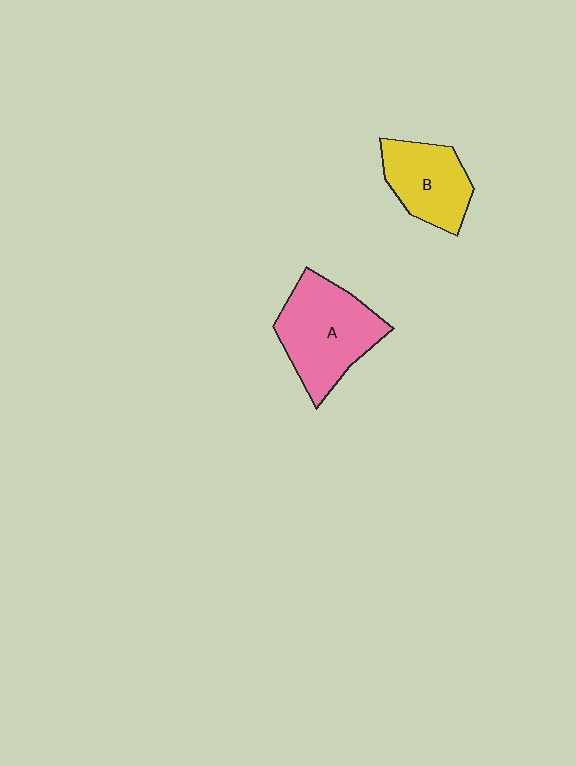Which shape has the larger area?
Shape A (pink).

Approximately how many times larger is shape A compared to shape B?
Approximately 1.4 times.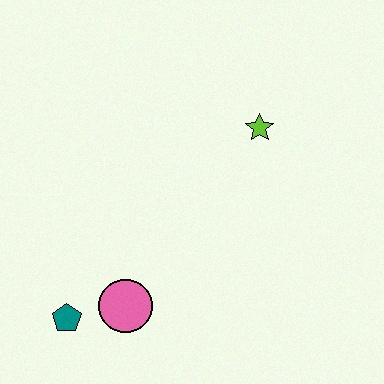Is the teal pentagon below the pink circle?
Yes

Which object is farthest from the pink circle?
The lime star is farthest from the pink circle.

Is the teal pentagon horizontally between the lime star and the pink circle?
No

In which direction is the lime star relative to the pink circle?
The lime star is above the pink circle.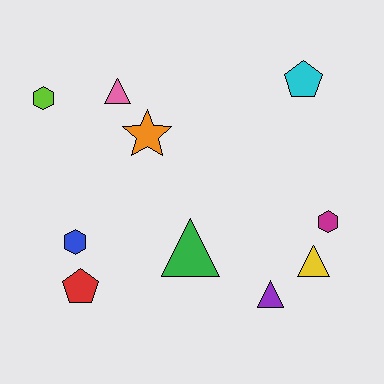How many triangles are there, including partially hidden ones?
There are 4 triangles.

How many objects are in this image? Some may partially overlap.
There are 10 objects.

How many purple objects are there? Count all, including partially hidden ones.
There is 1 purple object.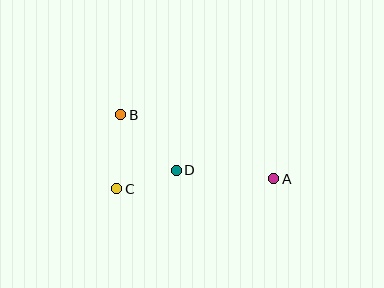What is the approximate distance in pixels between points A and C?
The distance between A and C is approximately 157 pixels.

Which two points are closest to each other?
Points C and D are closest to each other.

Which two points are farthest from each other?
Points A and B are farthest from each other.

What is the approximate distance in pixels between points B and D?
The distance between B and D is approximately 78 pixels.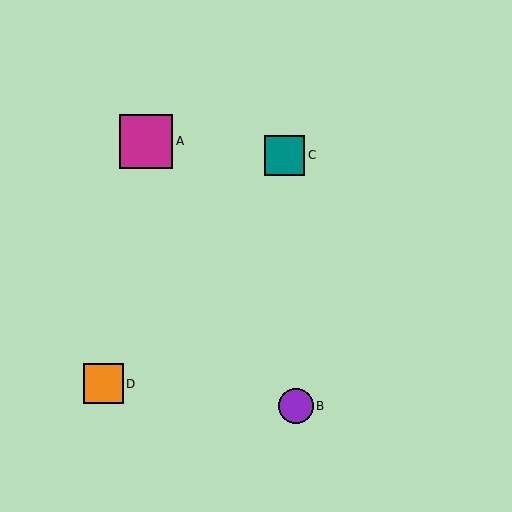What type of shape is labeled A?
Shape A is a magenta square.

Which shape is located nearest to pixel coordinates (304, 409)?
The purple circle (labeled B) at (296, 406) is nearest to that location.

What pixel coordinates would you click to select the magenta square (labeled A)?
Click at (146, 141) to select the magenta square A.